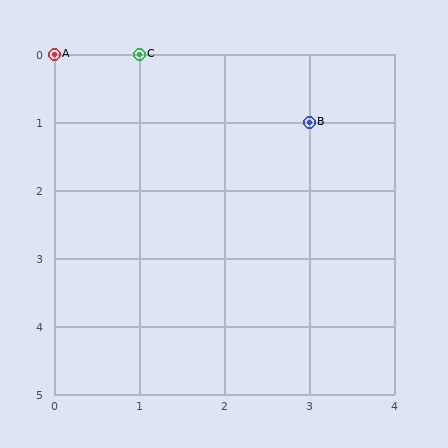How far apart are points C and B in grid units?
Points C and B are 2 columns and 1 row apart (about 2.2 grid units diagonally).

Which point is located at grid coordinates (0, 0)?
Point A is at (0, 0).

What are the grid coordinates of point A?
Point A is at grid coordinates (0, 0).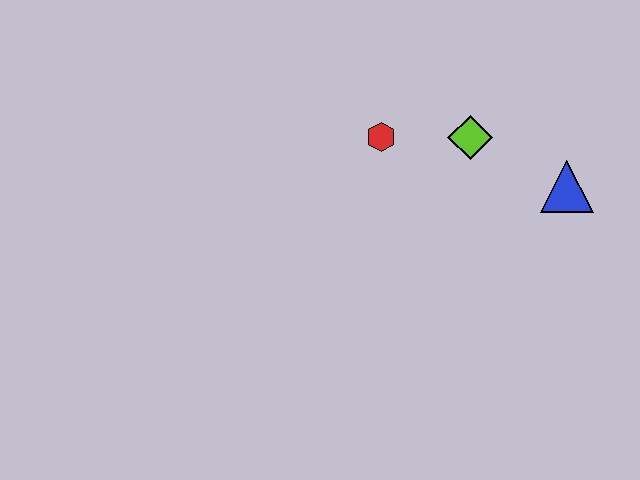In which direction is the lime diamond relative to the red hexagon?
The lime diamond is to the right of the red hexagon.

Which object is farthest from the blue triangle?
The red hexagon is farthest from the blue triangle.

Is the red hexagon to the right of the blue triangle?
No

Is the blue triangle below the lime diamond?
Yes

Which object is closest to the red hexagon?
The lime diamond is closest to the red hexagon.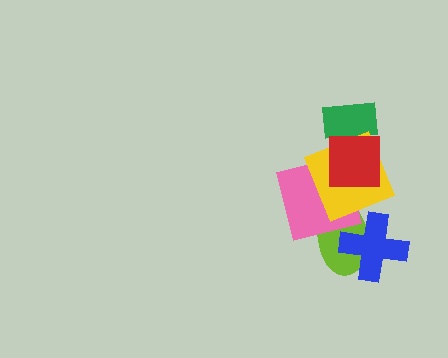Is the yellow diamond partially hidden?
Yes, it is partially covered by another shape.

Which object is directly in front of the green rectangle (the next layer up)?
The yellow diamond is directly in front of the green rectangle.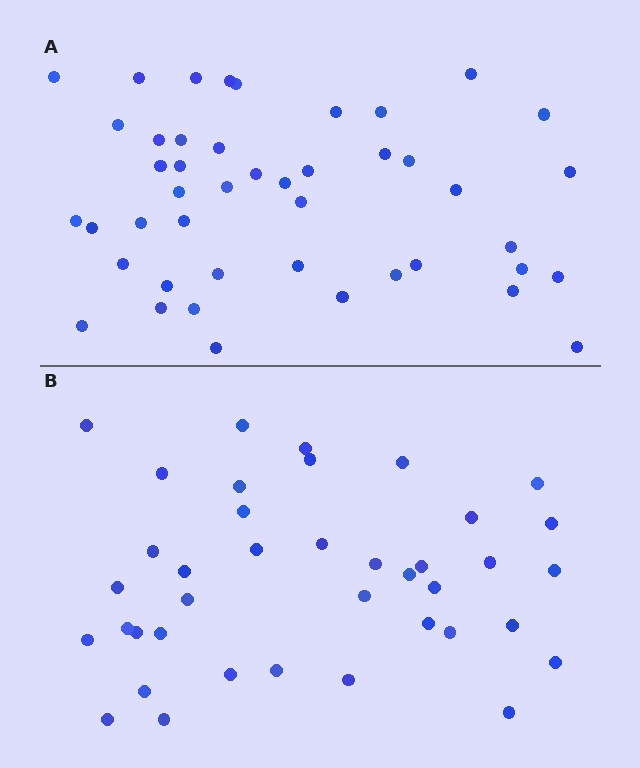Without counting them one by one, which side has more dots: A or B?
Region A (the top region) has more dots.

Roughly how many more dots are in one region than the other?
Region A has about 6 more dots than region B.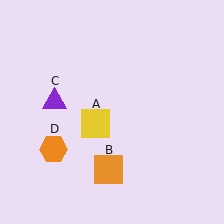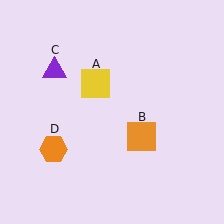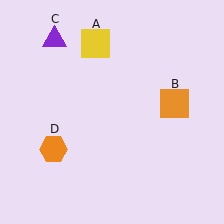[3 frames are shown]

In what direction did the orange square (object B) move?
The orange square (object B) moved up and to the right.